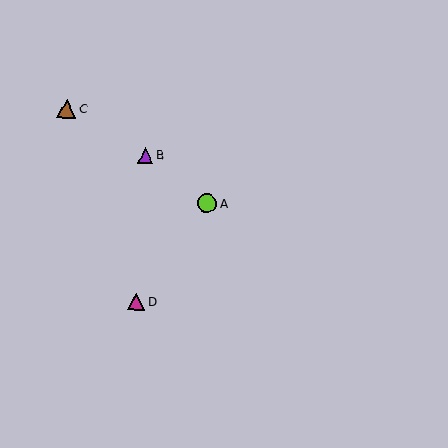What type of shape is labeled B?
Shape B is a purple triangle.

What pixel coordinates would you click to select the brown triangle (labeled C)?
Click at (67, 109) to select the brown triangle C.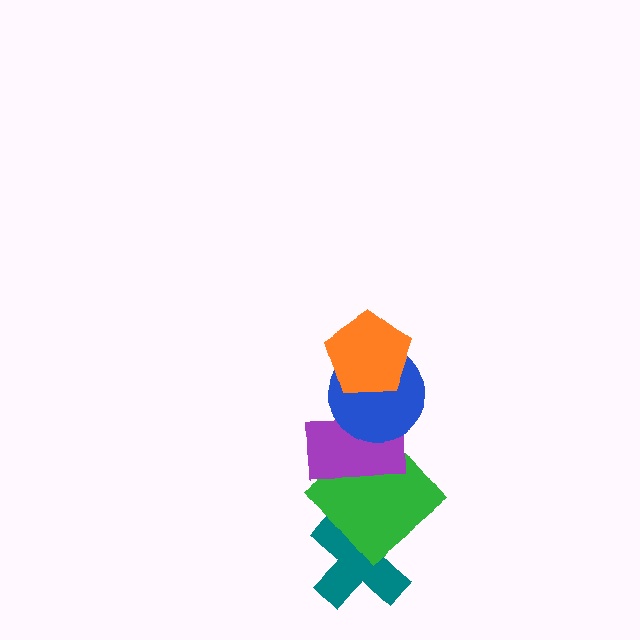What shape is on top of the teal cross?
The green diamond is on top of the teal cross.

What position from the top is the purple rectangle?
The purple rectangle is 3rd from the top.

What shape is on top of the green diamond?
The purple rectangle is on top of the green diamond.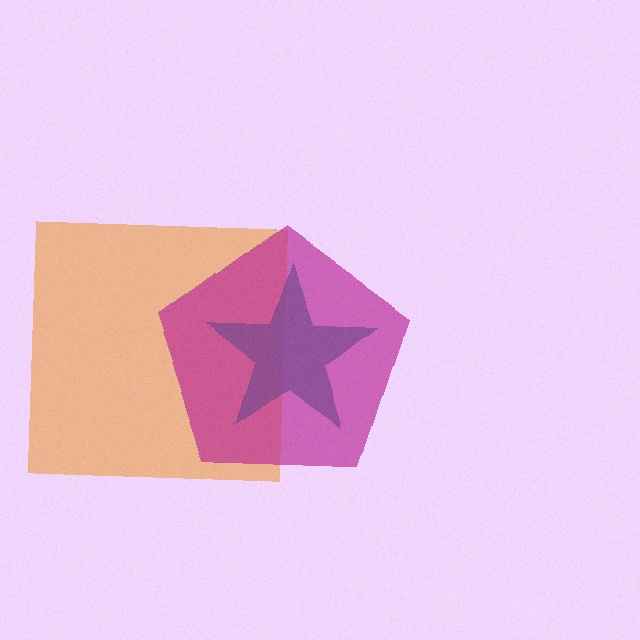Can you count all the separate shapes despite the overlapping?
Yes, there are 3 separate shapes.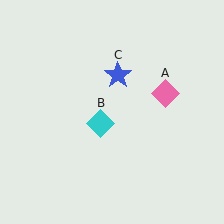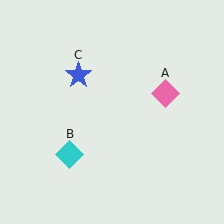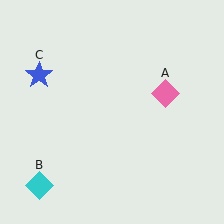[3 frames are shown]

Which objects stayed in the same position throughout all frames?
Pink diamond (object A) remained stationary.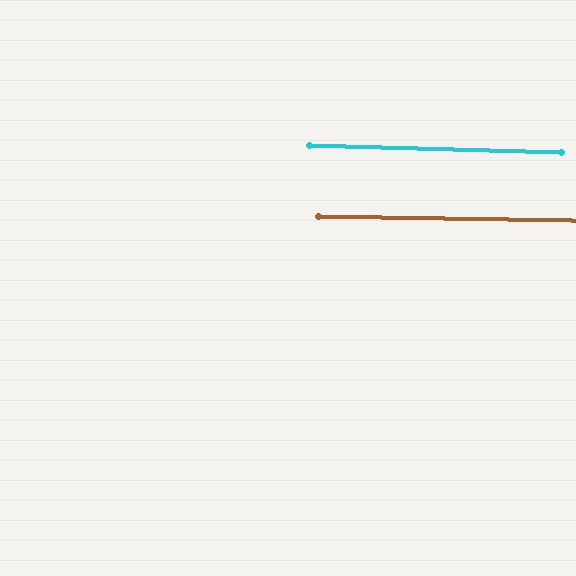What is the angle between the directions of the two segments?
Approximately 1 degree.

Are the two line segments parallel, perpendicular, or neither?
Parallel — their directions differ by only 0.8°.